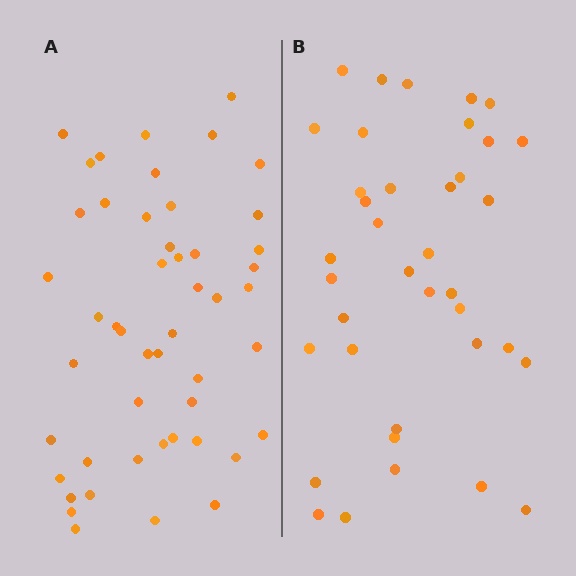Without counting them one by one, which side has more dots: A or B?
Region A (the left region) has more dots.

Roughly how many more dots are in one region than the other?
Region A has roughly 12 or so more dots than region B.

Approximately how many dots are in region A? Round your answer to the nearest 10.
About 50 dots. (The exact count is 49, which rounds to 50.)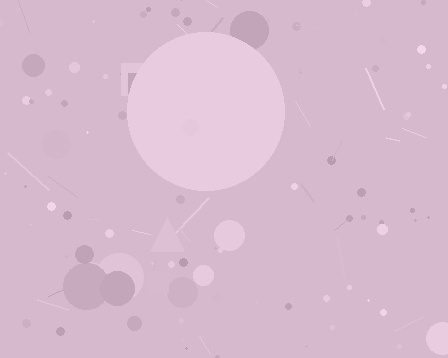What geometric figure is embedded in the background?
A circle is embedded in the background.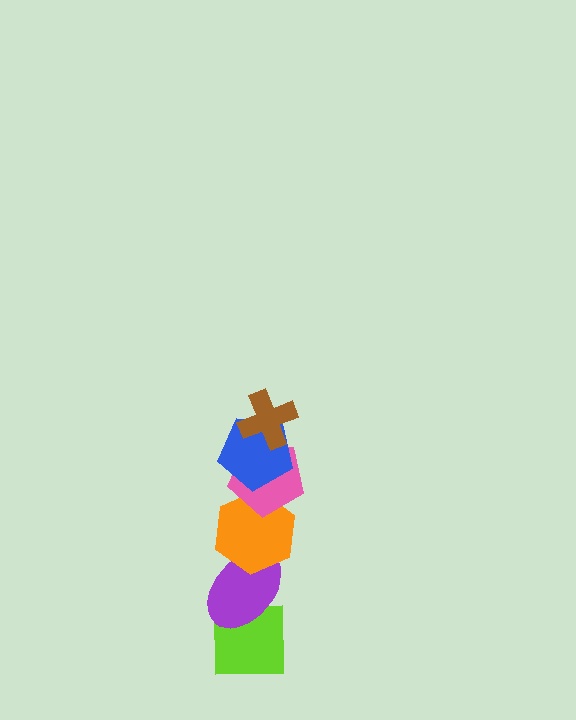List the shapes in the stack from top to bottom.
From top to bottom: the brown cross, the blue pentagon, the pink pentagon, the orange hexagon, the purple ellipse, the lime square.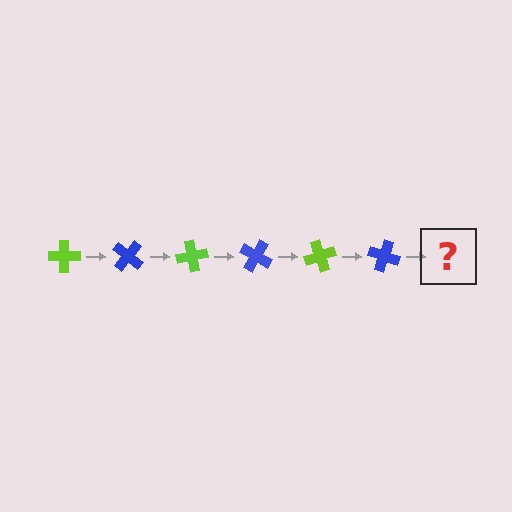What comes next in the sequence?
The next element should be a lime cross, rotated 240 degrees from the start.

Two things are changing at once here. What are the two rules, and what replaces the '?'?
The two rules are that it rotates 40 degrees each step and the color cycles through lime and blue. The '?' should be a lime cross, rotated 240 degrees from the start.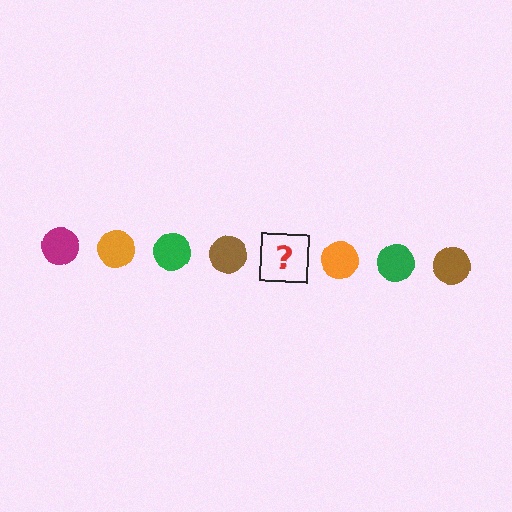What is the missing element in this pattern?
The missing element is a magenta circle.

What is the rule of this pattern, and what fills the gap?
The rule is that the pattern cycles through magenta, orange, green, brown circles. The gap should be filled with a magenta circle.